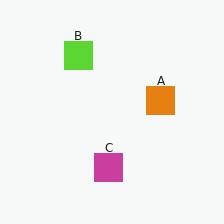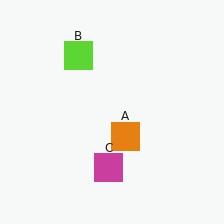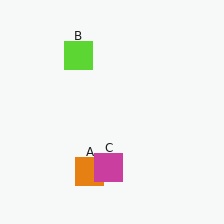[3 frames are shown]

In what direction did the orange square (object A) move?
The orange square (object A) moved down and to the left.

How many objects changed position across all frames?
1 object changed position: orange square (object A).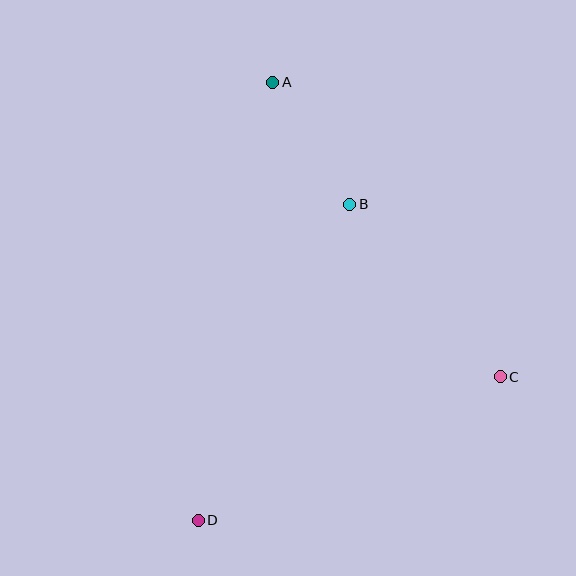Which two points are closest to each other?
Points A and B are closest to each other.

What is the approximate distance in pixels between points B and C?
The distance between B and C is approximately 229 pixels.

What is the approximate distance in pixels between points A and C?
The distance between A and C is approximately 372 pixels.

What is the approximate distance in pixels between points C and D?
The distance between C and D is approximately 335 pixels.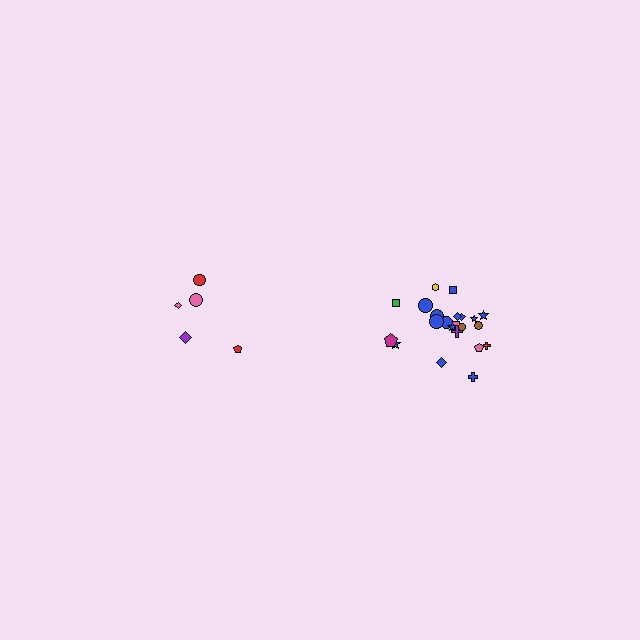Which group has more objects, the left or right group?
The right group.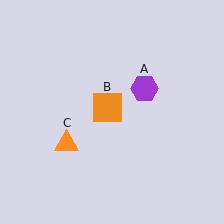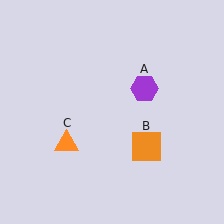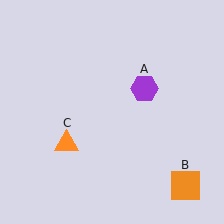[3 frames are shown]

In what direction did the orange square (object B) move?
The orange square (object B) moved down and to the right.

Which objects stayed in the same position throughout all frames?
Purple hexagon (object A) and orange triangle (object C) remained stationary.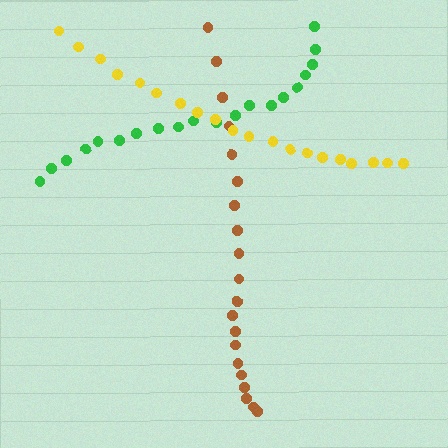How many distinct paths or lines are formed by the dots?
There are 3 distinct paths.